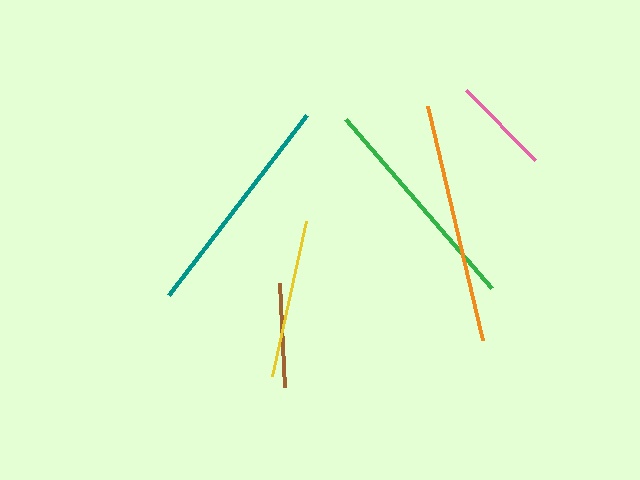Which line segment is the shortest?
The pink line is the shortest at approximately 98 pixels.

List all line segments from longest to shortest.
From longest to shortest: orange, teal, green, yellow, brown, pink.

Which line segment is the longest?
The orange line is the longest at approximately 241 pixels.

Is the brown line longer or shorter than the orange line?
The orange line is longer than the brown line.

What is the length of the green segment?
The green segment is approximately 223 pixels long.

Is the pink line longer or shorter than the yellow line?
The yellow line is longer than the pink line.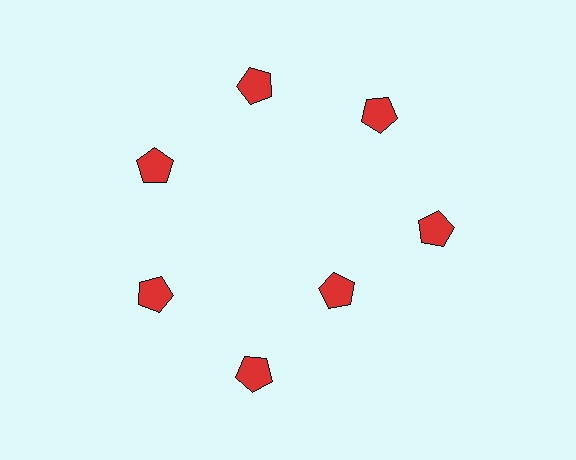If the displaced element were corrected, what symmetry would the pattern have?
It would have 7-fold rotational symmetry — the pattern would map onto itself every 51 degrees.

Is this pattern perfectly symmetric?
No. The 7 red pentagons are arranged in a ring, but one element near the 5 o'clock position is pulled inward toward the center, breaking the 7-fold rotational symmetry.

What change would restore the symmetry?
The symmetry would be restored by moving it outward, back onto the ring so that all 7 pentagons sit at equal angles and equal distance from the center.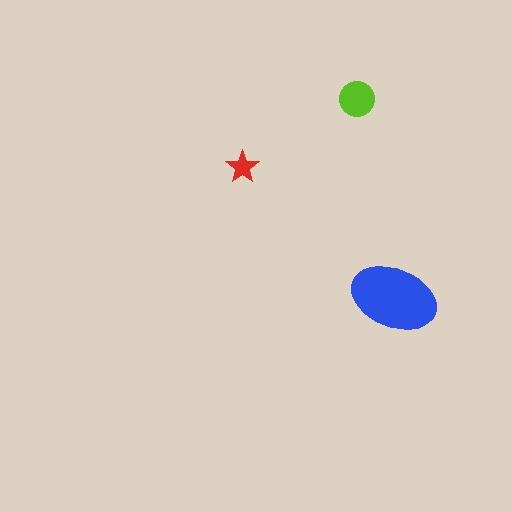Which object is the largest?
The blue ellipse.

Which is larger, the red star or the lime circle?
The lime circle.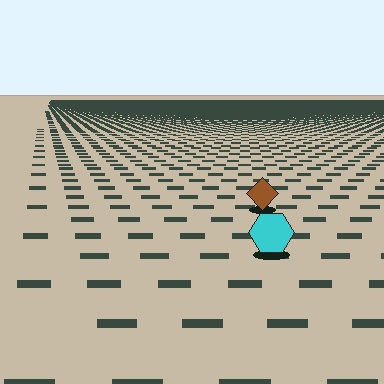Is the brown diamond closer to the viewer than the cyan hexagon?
No. The cyan hexagon is closer — you can tell from the texture gradient: the ground texture is coarser near it.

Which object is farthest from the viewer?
The brown diamond is farthest from the viewer. It appears smaller and the ground texture around it is denser.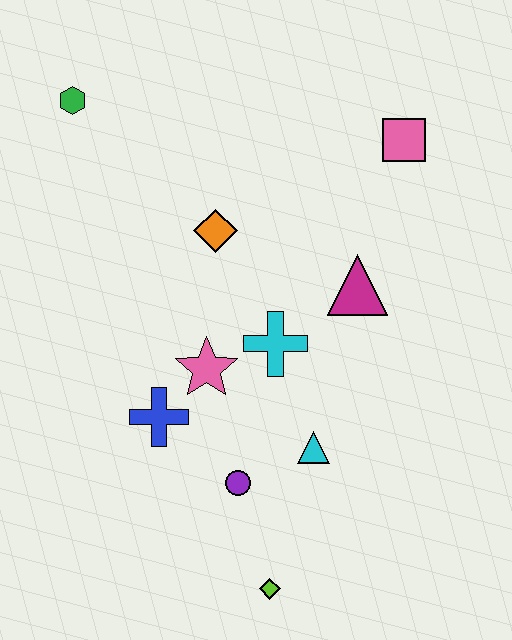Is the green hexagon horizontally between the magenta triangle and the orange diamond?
No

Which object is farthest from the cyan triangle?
The green hexagon is farthest from the cyan triangle.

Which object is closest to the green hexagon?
The orange diamond is closest to the green hexagon.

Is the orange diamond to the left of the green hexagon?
No